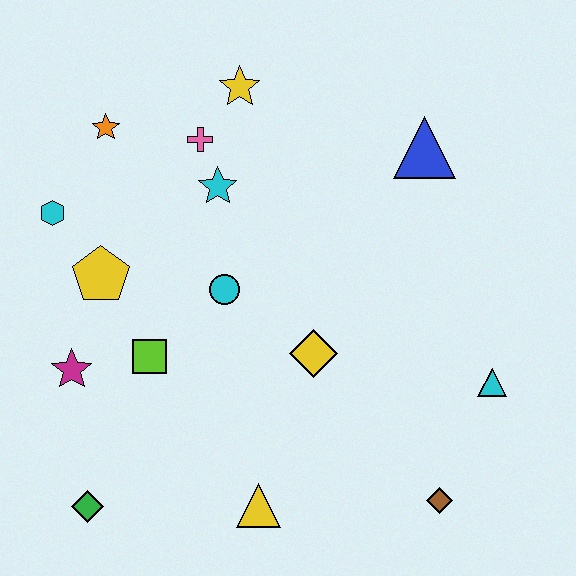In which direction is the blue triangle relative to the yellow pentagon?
The blue triangle is to the right of the yellow pentagon.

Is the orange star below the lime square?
No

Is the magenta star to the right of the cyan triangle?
No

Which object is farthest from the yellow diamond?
The orange star is farthest from the yellow diamond.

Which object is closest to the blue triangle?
The yellow star is closest to the blue triangle.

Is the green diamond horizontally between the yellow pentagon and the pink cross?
No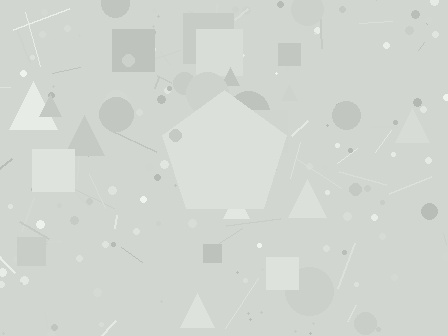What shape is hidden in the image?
A pentagon is hidden in the image.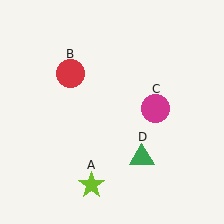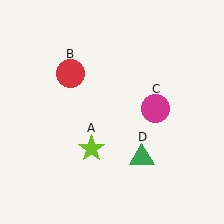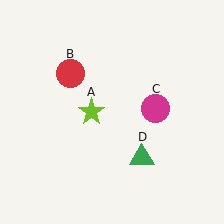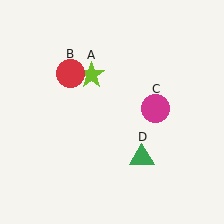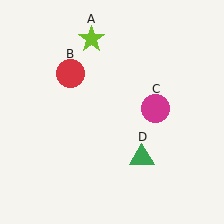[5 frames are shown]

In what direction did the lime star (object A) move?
The lime star (object A) moved up.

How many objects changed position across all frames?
1 object changed position: lime star (object A).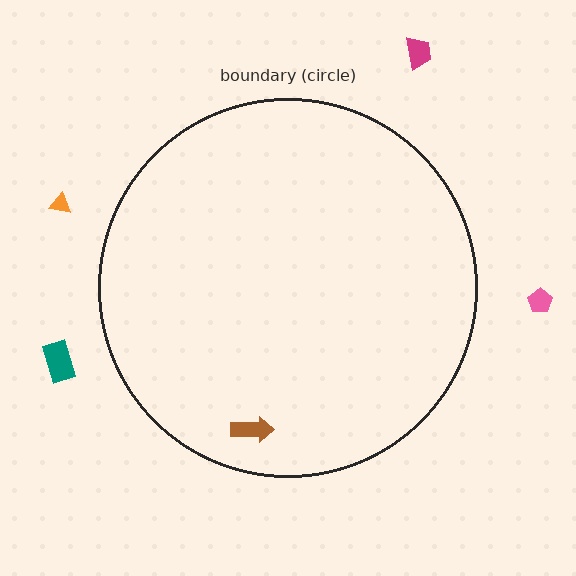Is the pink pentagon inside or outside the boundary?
Outside.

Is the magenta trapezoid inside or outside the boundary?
Outside.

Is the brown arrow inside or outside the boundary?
Inside.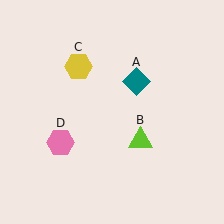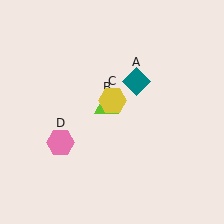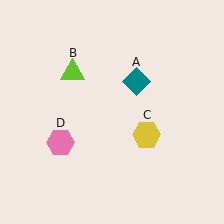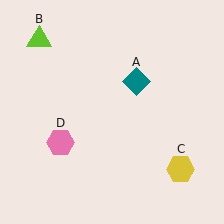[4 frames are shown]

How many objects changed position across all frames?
2 objects changed position: lime triangle (object B), yellow hexagon (object C).